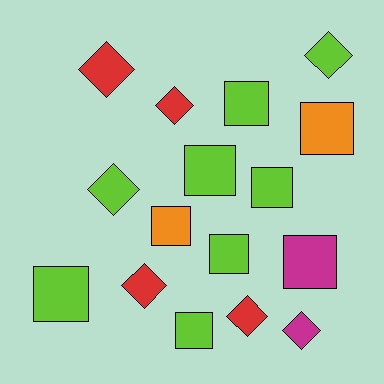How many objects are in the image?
There are 16 objects.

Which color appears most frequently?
Lime, with 8 objects.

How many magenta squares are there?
There is 1 magenta square.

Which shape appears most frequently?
Square, with 9 objects.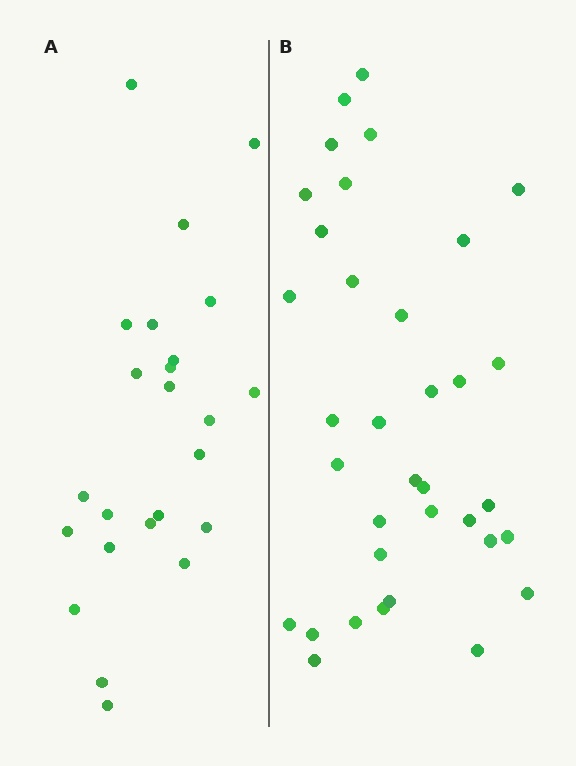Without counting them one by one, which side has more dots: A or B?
Region B (the right region) has more dots.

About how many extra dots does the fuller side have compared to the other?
Region B has roughly 12 or so more dots than region A.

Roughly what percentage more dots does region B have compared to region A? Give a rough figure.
About 45% more.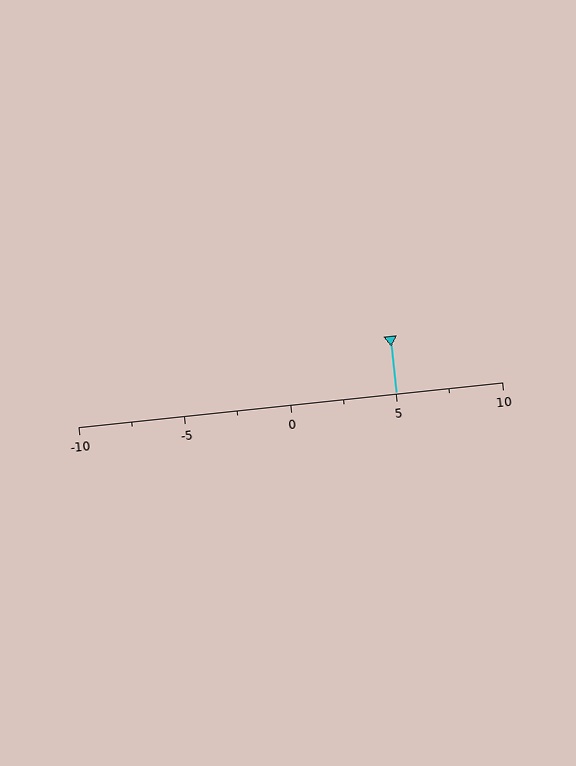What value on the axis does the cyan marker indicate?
The marker indicates approximately 5.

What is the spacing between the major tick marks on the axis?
The major ticks are spaced 5 apart.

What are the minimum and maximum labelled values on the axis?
The axis runs from -10 to 10.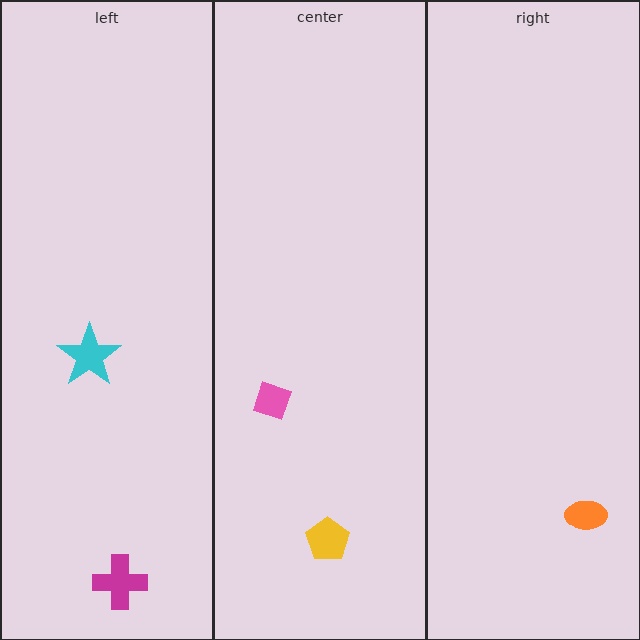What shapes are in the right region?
The orange ellipse.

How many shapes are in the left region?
2.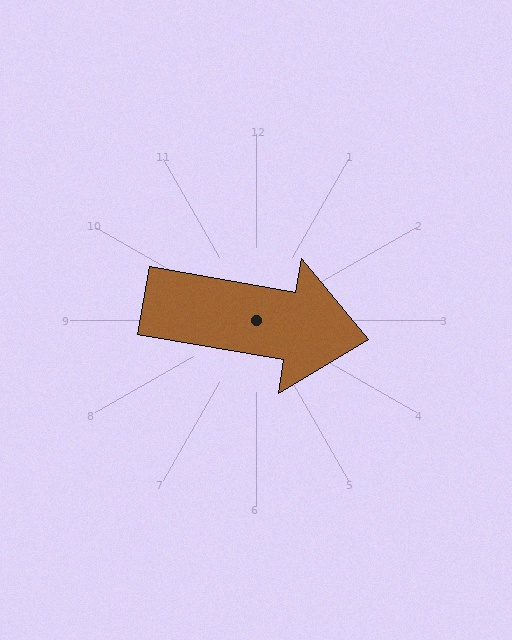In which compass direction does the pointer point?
East.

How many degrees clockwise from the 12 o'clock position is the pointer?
Approximately 100 degrees.